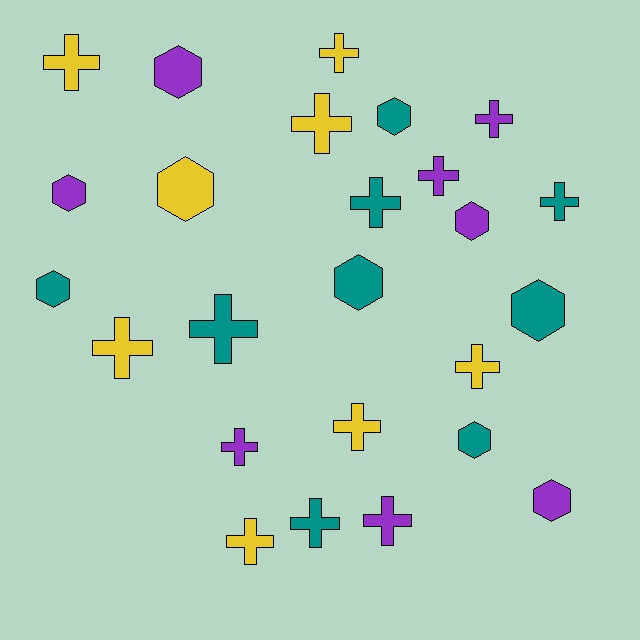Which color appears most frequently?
Teal, with 9 objects.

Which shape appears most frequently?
Cross, with 15 objects.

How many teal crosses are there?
There are 4 teal crosses.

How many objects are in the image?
There are 25 objects.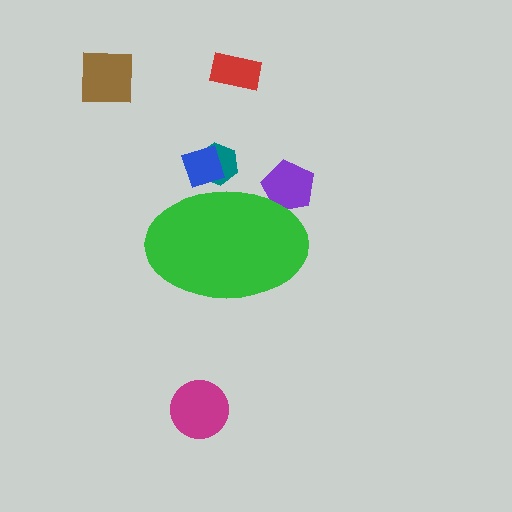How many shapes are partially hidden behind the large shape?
3 shapes are partially hidden.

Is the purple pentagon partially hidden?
Yes, the purple pentagon is partially hidden behind the green ellipse.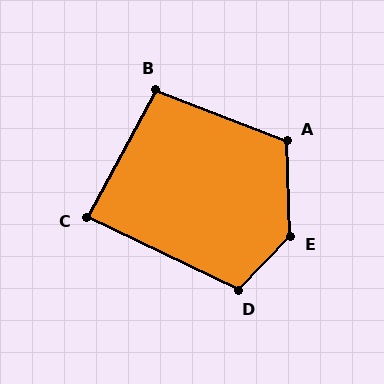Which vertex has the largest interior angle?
E, at approximately 133 degrees.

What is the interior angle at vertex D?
Approximately 109 degrees (obtuse).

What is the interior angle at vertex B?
Approximately 97 degrees (obtuse).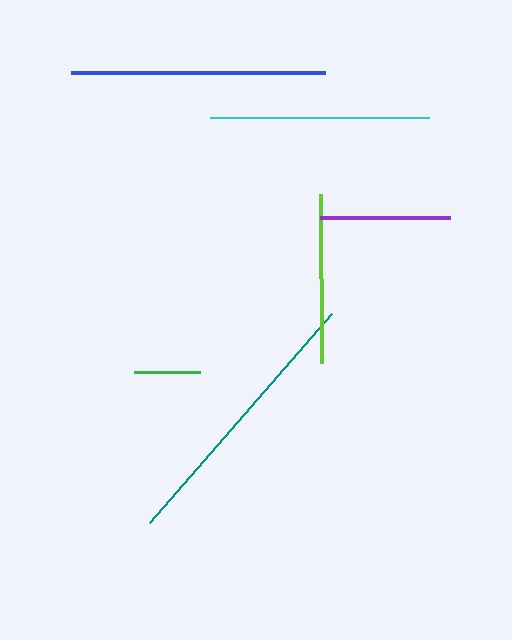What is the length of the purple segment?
The purple segment is approximately 130 pixels long.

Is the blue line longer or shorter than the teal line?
The teal line is longer than the blue line.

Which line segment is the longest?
The teal line is the longest at approximately 277 pixels.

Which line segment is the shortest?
The green line is the shortest at approximately 67 pixels.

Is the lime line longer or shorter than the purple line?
The lime line is longer than the purple line.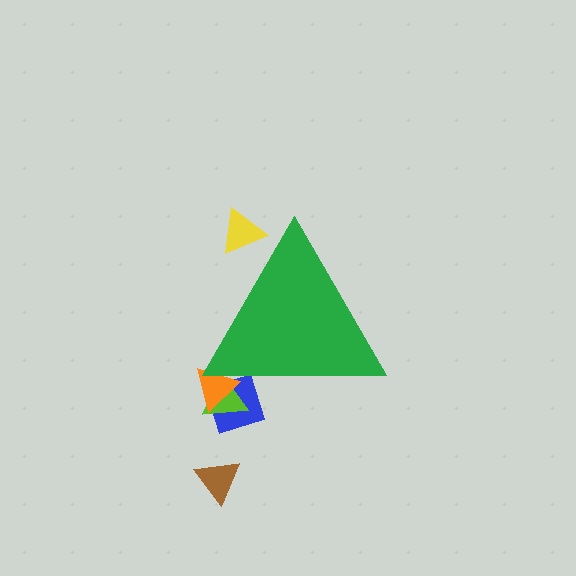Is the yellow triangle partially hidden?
Yes, the yellow triangle is partially hidden behind the green triangle.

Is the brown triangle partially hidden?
No, the brown triangle is fully visible.